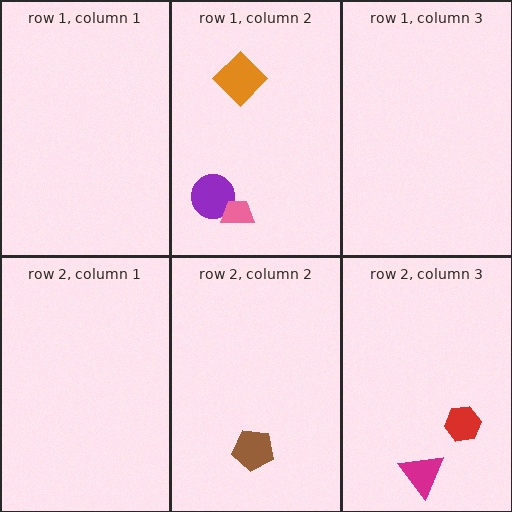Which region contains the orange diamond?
The row 1, column 2 region.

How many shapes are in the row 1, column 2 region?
3.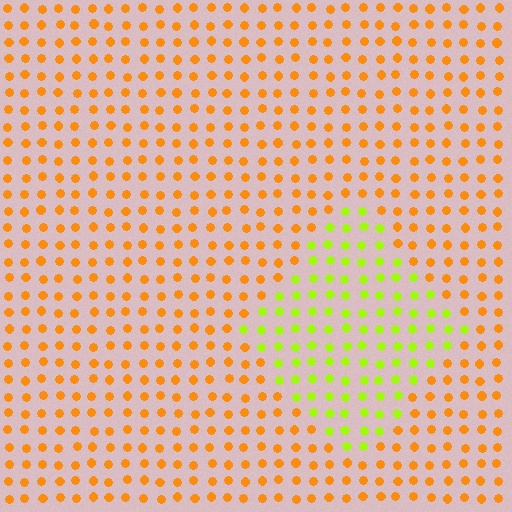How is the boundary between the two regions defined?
The boundary is defined purely by a slight shift in hue (about 51 degrees). Spacing, size, and orientation are identical on both sides.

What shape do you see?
I see a diamond.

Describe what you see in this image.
The image is filled with small orange elements in a uniform arrangement. A diamond-shaped region is visible where the elements are tinted to a slightly different hue, forming a subtle color boundary.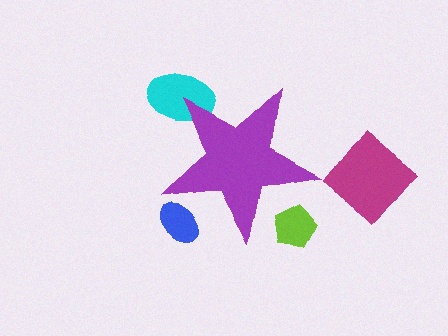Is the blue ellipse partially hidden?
Yes, the blue ellipse is partially hidden behind the purple star.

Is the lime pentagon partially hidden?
Yes, the lime pentagon is partially hidden behind the purple star.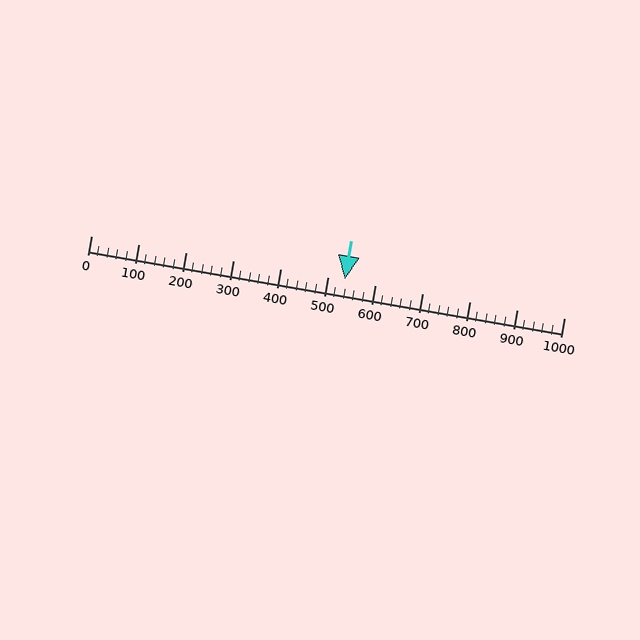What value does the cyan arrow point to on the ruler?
The cyan arrow points to approximately 536.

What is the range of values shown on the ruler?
The ruler shows values from 0 to 1000.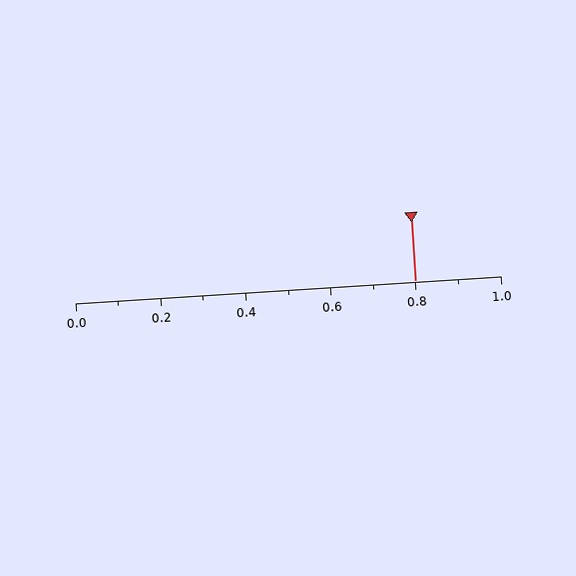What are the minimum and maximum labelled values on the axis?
The axis runs from 0.0 to 1.0.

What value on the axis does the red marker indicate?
The marker indicates approximately 0.8.